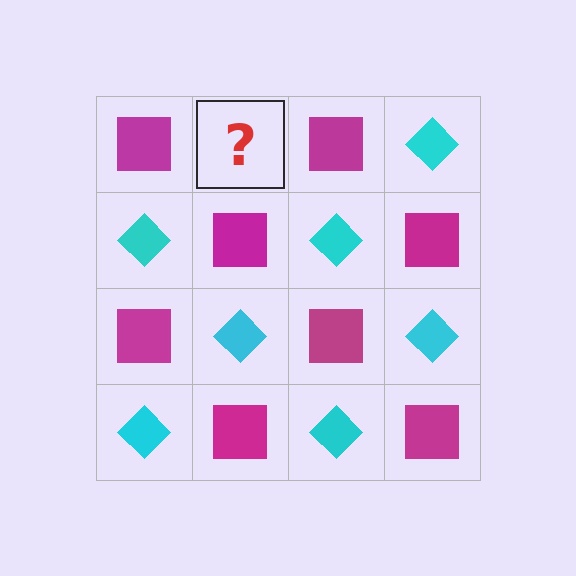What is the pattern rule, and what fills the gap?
The rule is that it alternates magenta square and cyan diamond in a checkerboard pattern. The gap should be filled with a cyan diamond.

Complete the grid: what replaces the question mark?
The question mark should be replaced with a cyan diamond.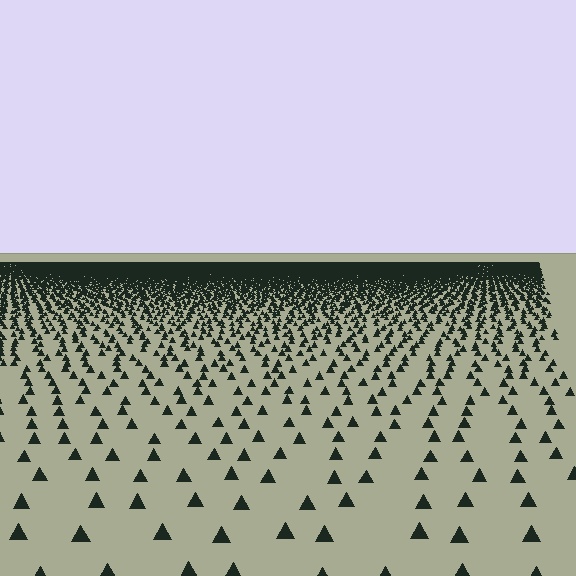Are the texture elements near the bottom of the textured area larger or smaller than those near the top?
Larger. Near the bottom, elements are closer to the viewer and appear at a bigger on-screen size.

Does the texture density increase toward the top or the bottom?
Density increases toward the top.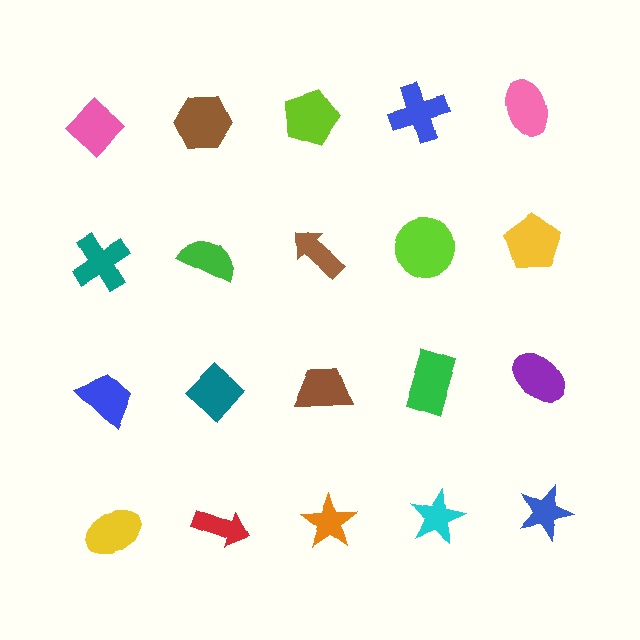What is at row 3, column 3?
A brown trapezoid.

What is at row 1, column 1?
A pink diamond.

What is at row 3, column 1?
A blue trapezoid.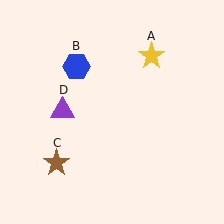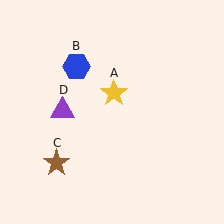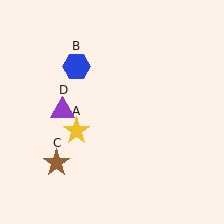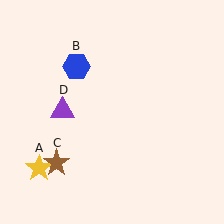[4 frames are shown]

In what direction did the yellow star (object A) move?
The yellow star (object A) moved down and to the left.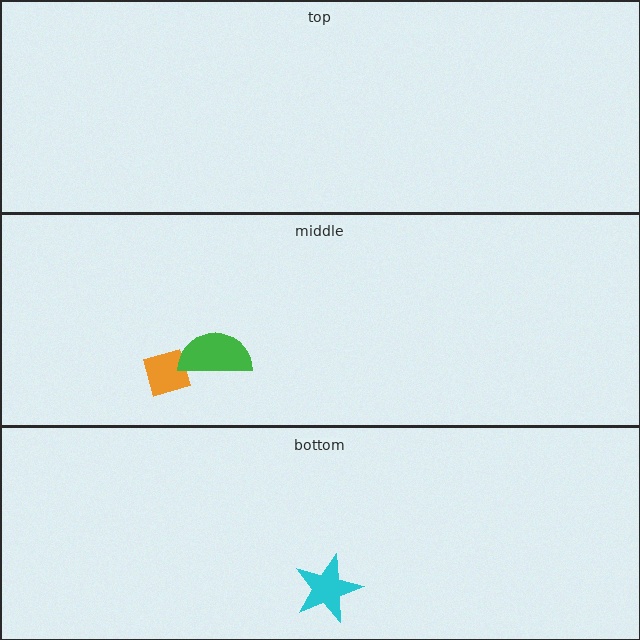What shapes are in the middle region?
The orange diamond, the green semicircle.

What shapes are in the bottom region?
The cyan star.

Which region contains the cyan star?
The bottom region.